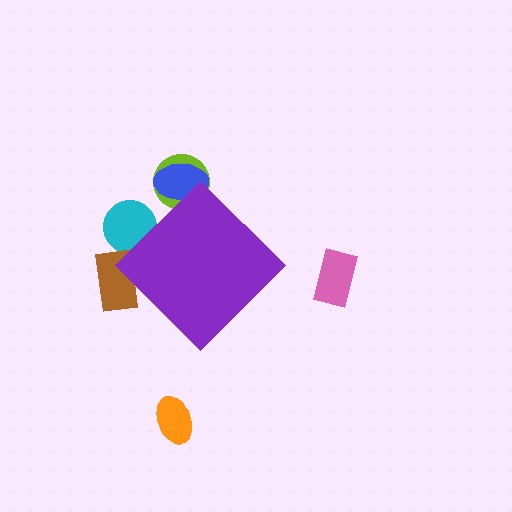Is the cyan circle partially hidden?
Yes, the cyan circle is partially hidden behind the purple diamond.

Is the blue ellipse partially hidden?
Yes, the blue ellipse is partially hidden behind the purple diamond.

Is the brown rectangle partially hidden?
Yes, the brown rectangle is partially hidden behind the purple diamond.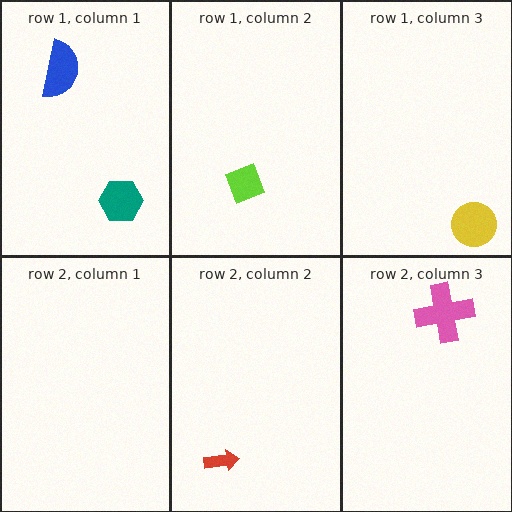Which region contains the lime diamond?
The row 1, column 2 region.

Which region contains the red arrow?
The row 2, column 2 region.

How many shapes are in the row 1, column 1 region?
2.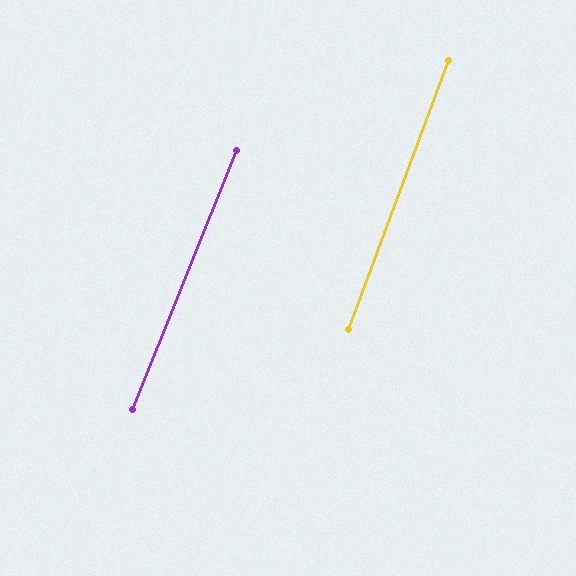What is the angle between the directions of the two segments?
Approximately 1 degree.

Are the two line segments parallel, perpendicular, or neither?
Parallel — their directions differ by only 1.5°.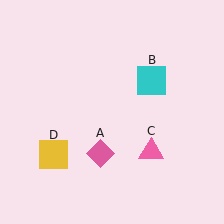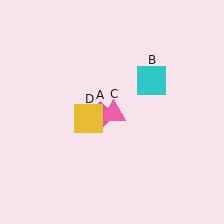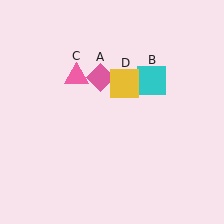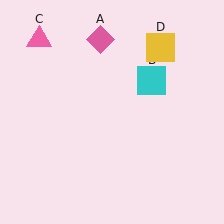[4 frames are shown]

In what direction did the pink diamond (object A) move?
The pink diamond (object A) moved up.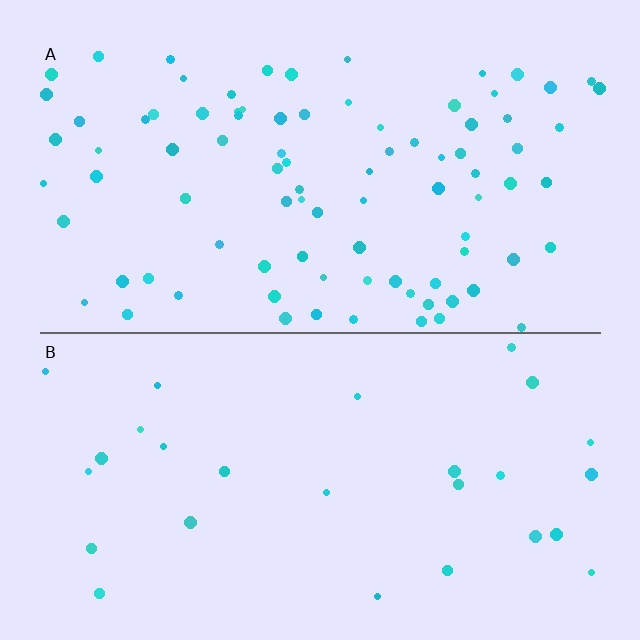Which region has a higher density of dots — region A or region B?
A (the top).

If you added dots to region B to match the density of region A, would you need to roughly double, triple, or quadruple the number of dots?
Approximately triple.